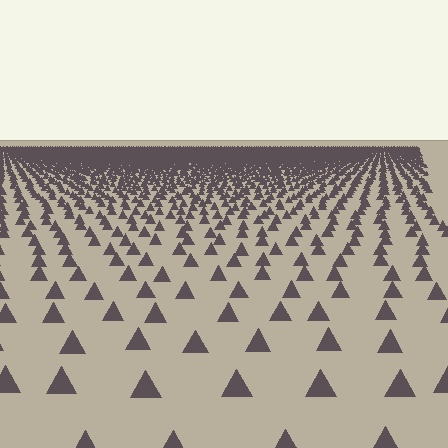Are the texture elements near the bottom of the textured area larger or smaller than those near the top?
Larger. Near the bottom, elements are closer to the viewer and appear at a bigger on-screen size.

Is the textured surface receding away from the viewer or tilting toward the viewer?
The surface is receding away from the viewer. Texture elements get smaller and denser toward the top.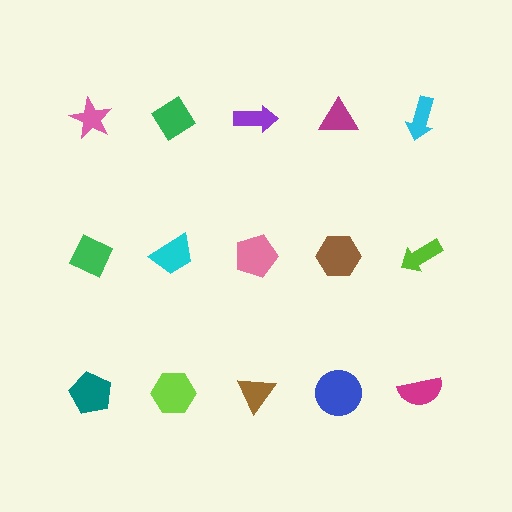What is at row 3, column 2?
A lime hexagon.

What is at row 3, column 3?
A brown triangle.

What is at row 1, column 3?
A purple arrow.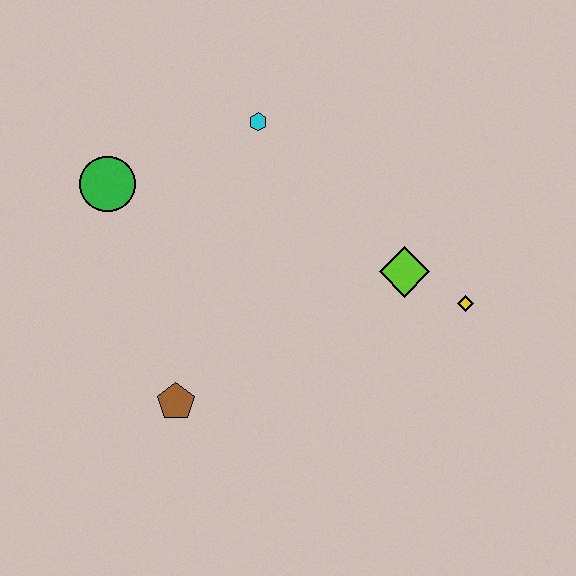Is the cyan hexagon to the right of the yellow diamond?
No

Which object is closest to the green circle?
The cyan hexagon is closest to the green circle.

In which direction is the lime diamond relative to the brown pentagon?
The lime diamond is to the right of the brown pentagon.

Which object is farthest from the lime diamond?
The green circle is farthest from the lime diamond.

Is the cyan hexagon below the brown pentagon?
No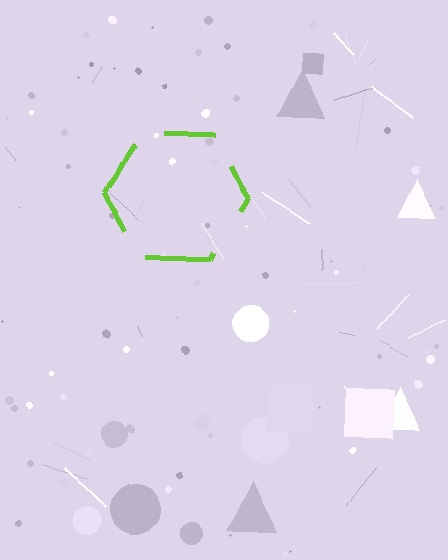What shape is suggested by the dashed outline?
The dashed outline suggests a hexagon.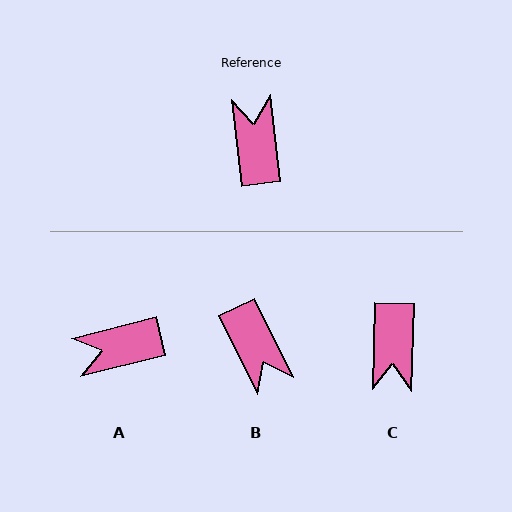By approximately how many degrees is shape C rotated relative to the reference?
Approximately 172 degrees counter-clockwise.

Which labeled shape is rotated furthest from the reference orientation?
C, about 172 degrees away.